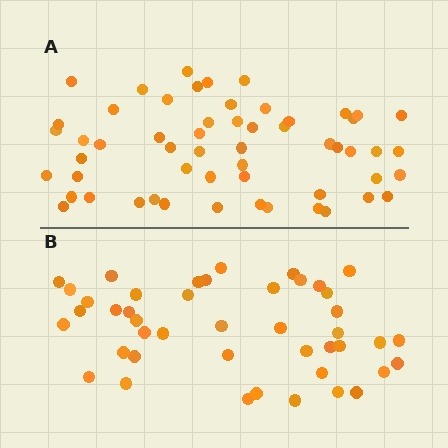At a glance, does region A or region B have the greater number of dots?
Region A (the top region) has more dots.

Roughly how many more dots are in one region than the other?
Region A has roughly 12 or so more dots than region B.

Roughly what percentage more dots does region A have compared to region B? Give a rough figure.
About 25% more.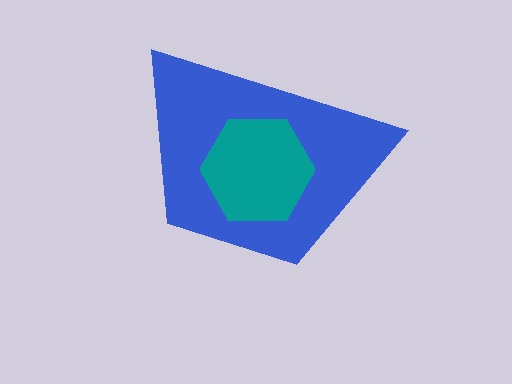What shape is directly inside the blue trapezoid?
The teal hexagon.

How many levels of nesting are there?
2.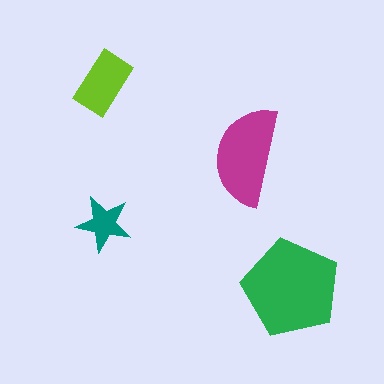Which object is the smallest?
The teal star.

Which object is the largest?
The green pentagon.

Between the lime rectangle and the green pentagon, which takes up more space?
The green pentagon.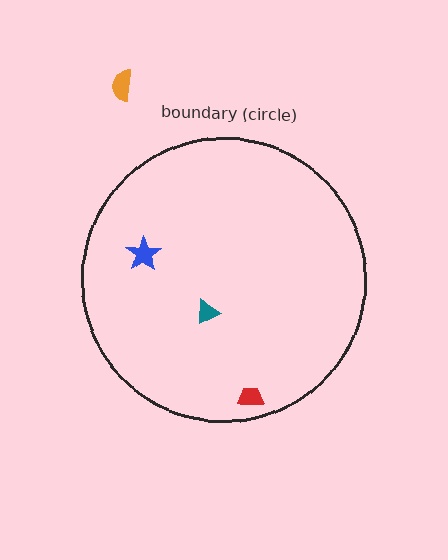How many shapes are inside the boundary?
3 inside, 1 outside.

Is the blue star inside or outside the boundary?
Inside.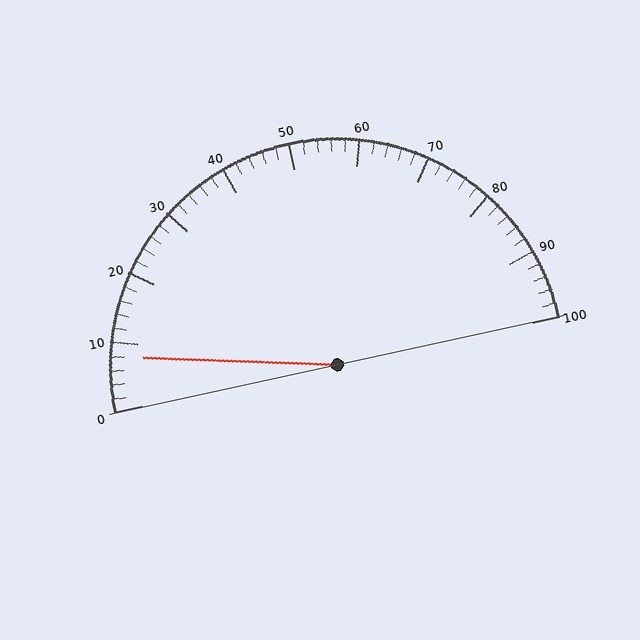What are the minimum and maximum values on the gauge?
The gauge ranges from 0 to 100.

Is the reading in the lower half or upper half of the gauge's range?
The reading is in the lower half of the range (0 to 100).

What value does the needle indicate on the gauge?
The needle indicates approximately 8.